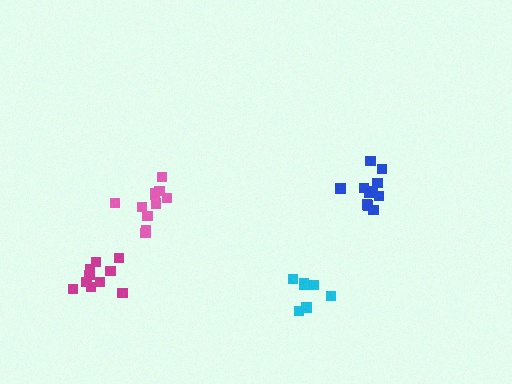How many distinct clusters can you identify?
There are 4 distinct clusters.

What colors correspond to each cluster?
The clusters are colored: magenta, blue, pink, cyan.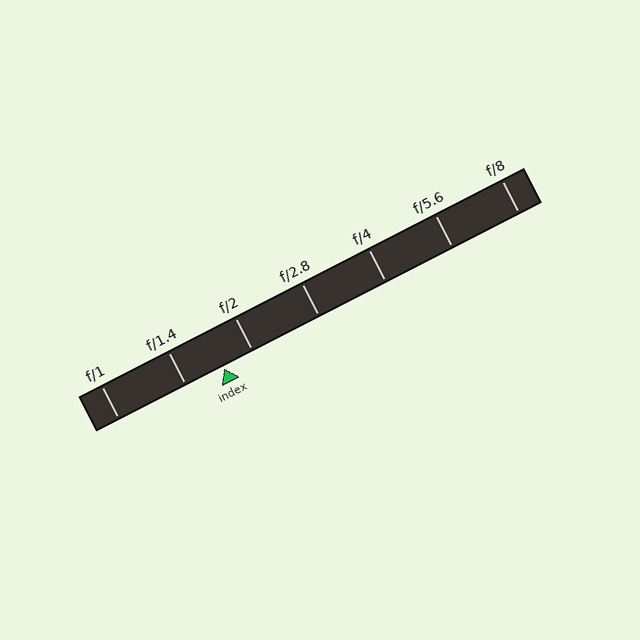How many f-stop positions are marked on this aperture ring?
There are 7 f-stop positions marked.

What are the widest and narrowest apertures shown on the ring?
The widest aperture shown is f/1 and the narrowest is f/8.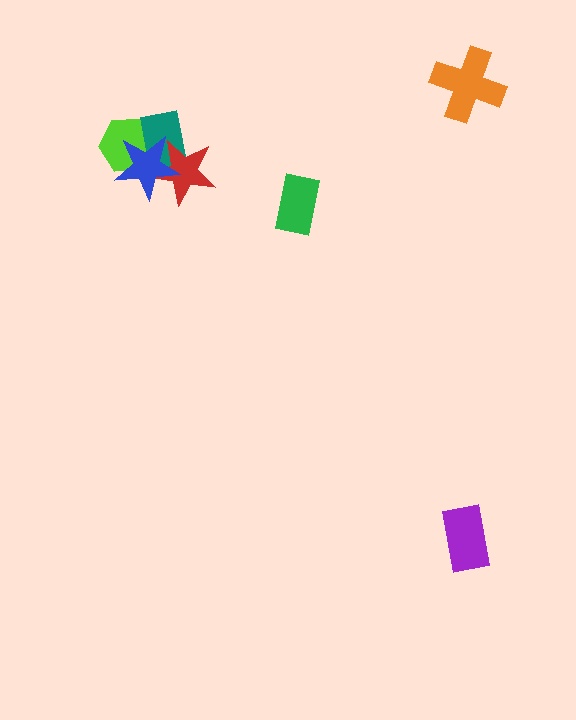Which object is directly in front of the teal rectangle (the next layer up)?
The red star is directly in front of the teal rectangle.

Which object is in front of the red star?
The blue star is in front of the red star.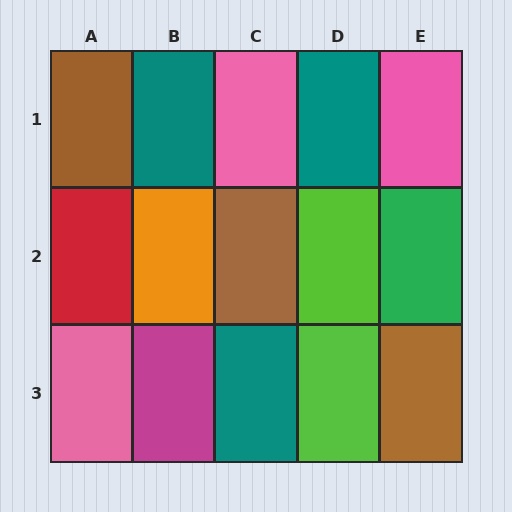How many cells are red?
1 cell is red.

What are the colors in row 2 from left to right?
Red, orange, brown, lime, green.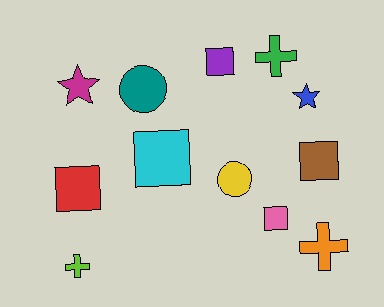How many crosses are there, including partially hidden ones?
There are 3 crosses.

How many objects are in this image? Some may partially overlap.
There are 12 objects.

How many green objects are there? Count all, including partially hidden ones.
There is 1 green object.